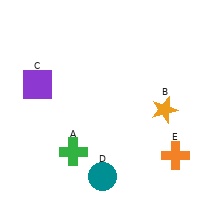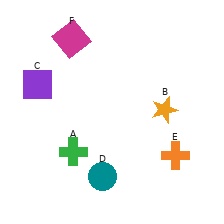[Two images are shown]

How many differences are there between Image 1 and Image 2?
There is 1 difference between the two images.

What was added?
A magenta square (F) was added in Image 2.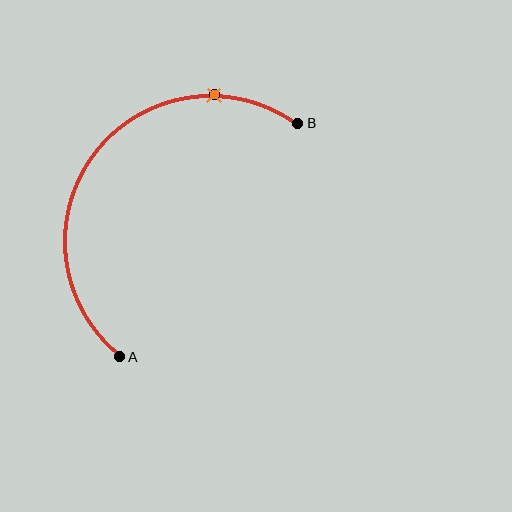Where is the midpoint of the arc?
The arc midpoint is the point on the curve farthest from the straight line joining A and B. It sits above and to the left of that line.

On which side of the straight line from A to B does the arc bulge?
The arc bulges above and to the left of the straight line connecting A and B.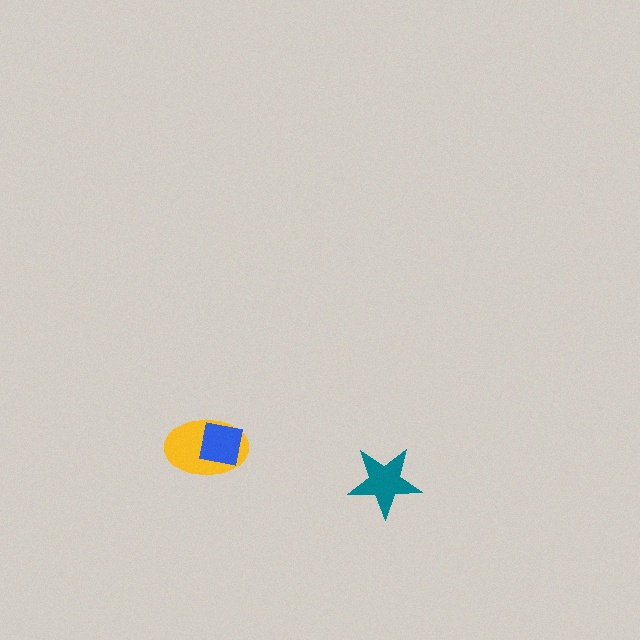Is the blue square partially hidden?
No, no other shape covers it.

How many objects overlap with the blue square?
1 object overlaps with the blue square.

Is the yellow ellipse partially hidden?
Yes, it is partially covered by another shape.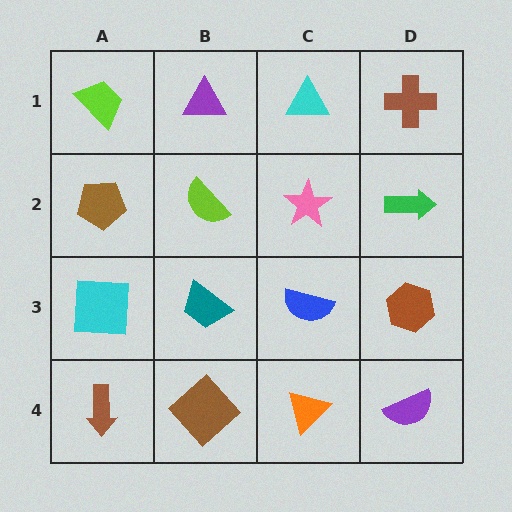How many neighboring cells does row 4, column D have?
2.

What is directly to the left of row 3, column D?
A blue semicircle.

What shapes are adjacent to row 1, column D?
A green arrow (row 2, column D), a cyan triangle (row 1, column C).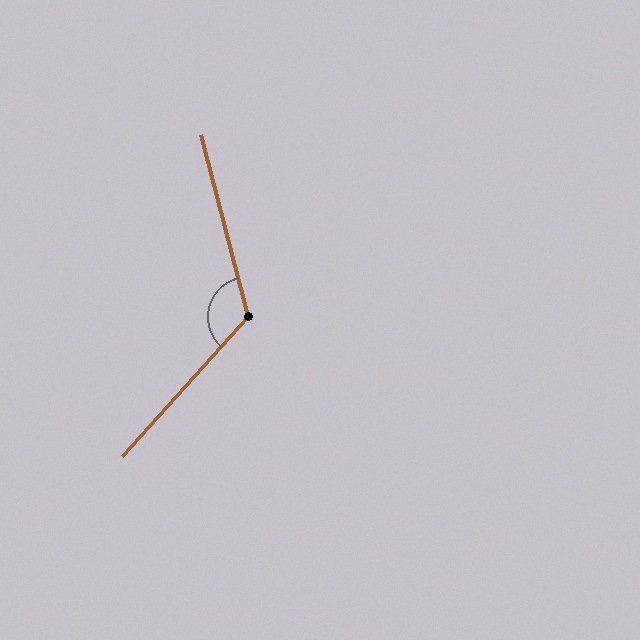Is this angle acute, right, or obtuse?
It is obtuse.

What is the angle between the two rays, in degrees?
Approximately 123 degrees.